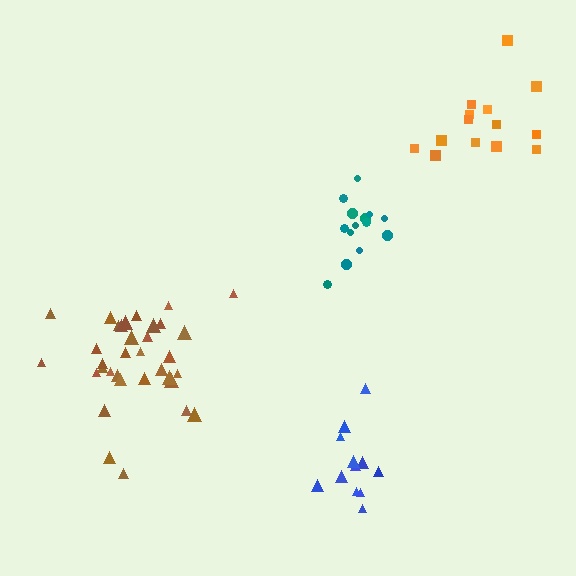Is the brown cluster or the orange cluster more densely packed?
Brown.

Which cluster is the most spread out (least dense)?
Orange.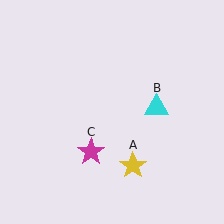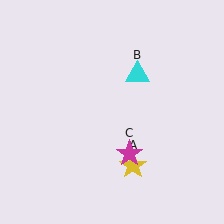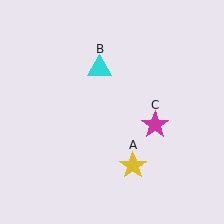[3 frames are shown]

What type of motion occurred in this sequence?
The cyan triangle (object B), magenta star (object C) rotated counterclockwise around the center of the scene.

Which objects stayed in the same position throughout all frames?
Yellow star (object A) remained stationary.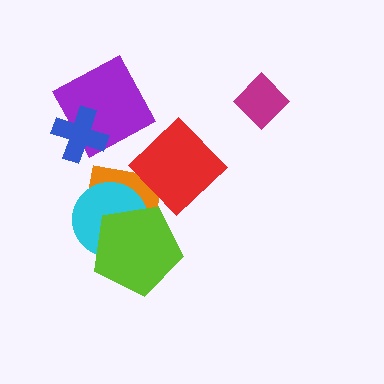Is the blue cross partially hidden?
No, no other shape covers it.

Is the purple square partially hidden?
Yes, it is partially covered by another shape.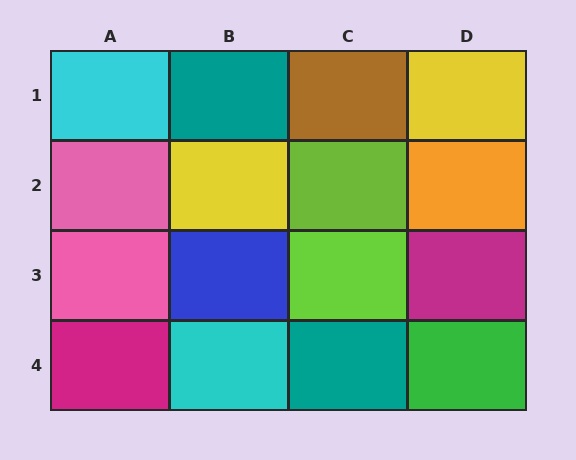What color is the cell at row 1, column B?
Teal.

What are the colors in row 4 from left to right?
Magenta, cyan, teal, green.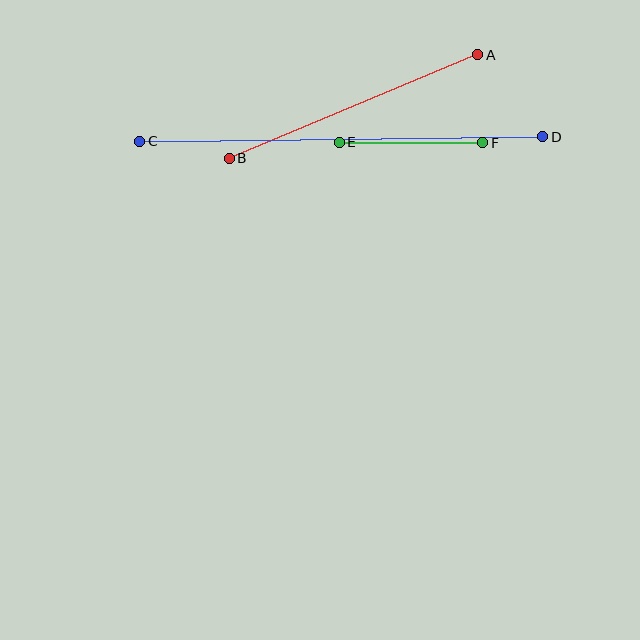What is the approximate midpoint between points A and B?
The midpoint is at approximately (353, 106) pixels.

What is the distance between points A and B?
The distance is approximately 270 pixels.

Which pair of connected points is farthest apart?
Points C and D are farthest apart.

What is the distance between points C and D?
The distance is approximately 403 pixels.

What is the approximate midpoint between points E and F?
The midpoint is at approximately (411, 143) pixels.